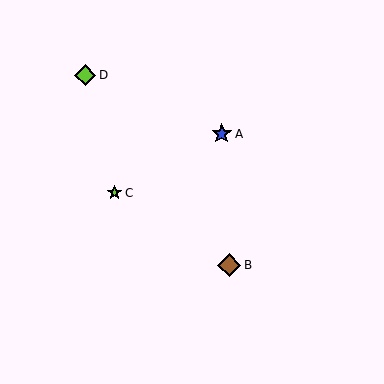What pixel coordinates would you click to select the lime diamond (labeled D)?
Click at (85, 75) to select the lime diamond D.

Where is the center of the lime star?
The center of the lime star is at (115, 193).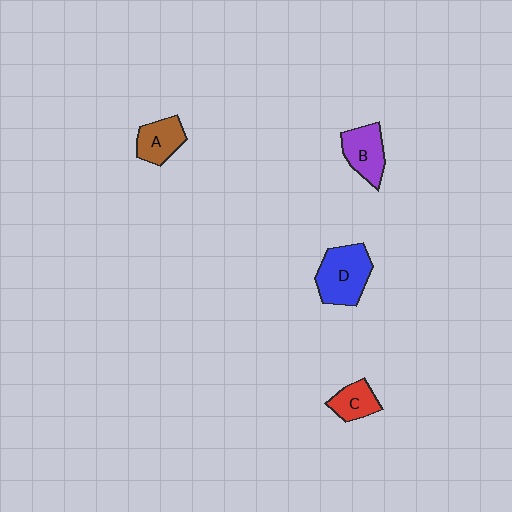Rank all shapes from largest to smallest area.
From largest to smallest: D (blue), B (purple), A (brown), C (red).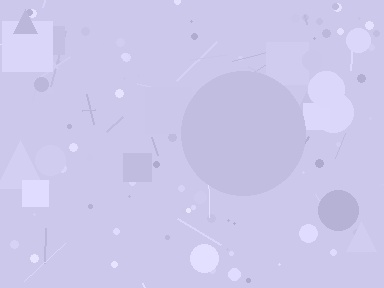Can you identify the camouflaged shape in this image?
The camouflaged shape is a circle.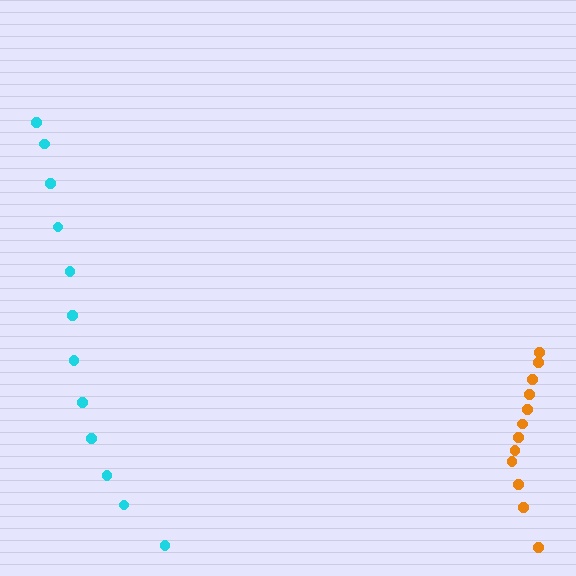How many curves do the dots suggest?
There are 2 distinct paths.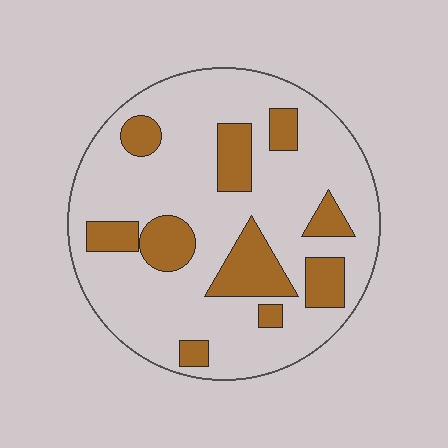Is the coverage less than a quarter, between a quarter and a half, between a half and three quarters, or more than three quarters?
Less than a quarter.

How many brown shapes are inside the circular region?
10.